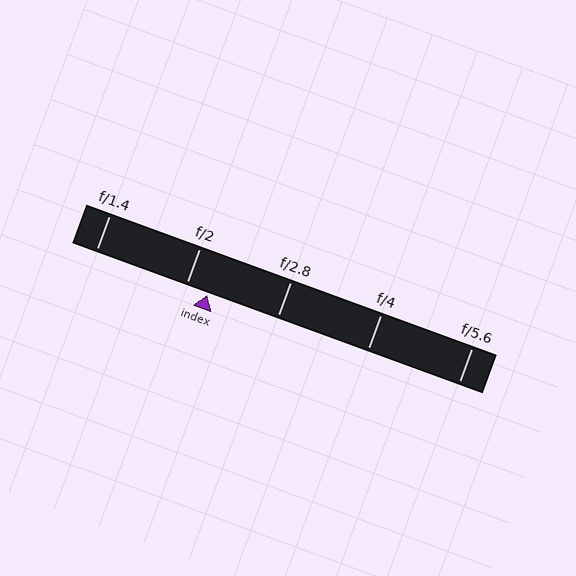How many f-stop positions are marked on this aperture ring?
There are 5 f-stop positions marked.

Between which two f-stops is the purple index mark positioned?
The index mark is between f/2 and f/2.8.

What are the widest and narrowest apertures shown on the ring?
The widest aperture shown is f/1.4 and the narrowest is f/5.6.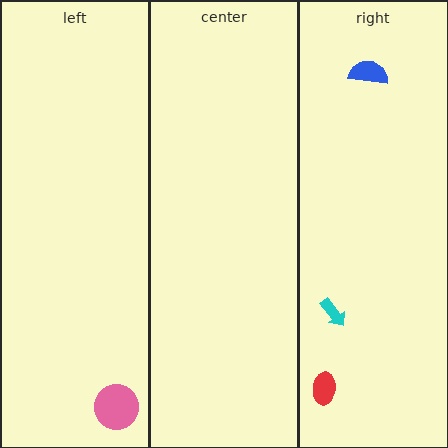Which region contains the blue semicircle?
The right region.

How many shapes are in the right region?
3.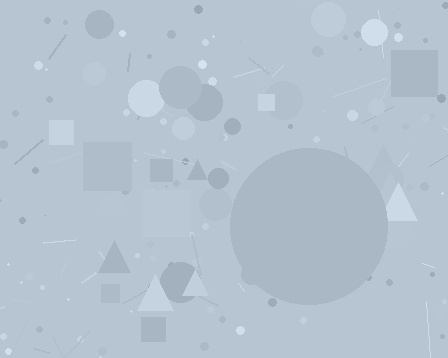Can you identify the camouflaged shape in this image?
The camouflaged shape is a circle.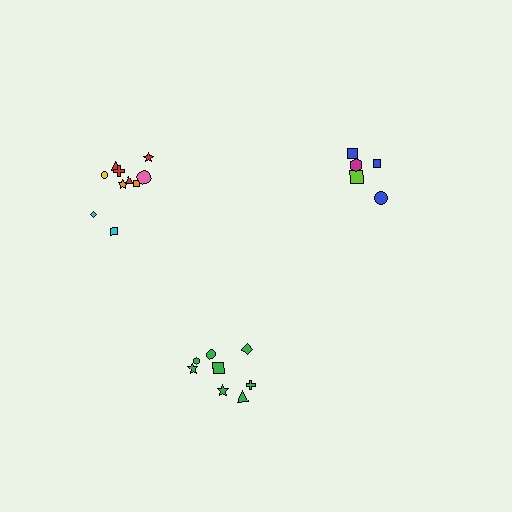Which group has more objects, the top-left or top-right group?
The top-left group.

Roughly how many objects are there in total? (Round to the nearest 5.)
Roughly 25 objects in total.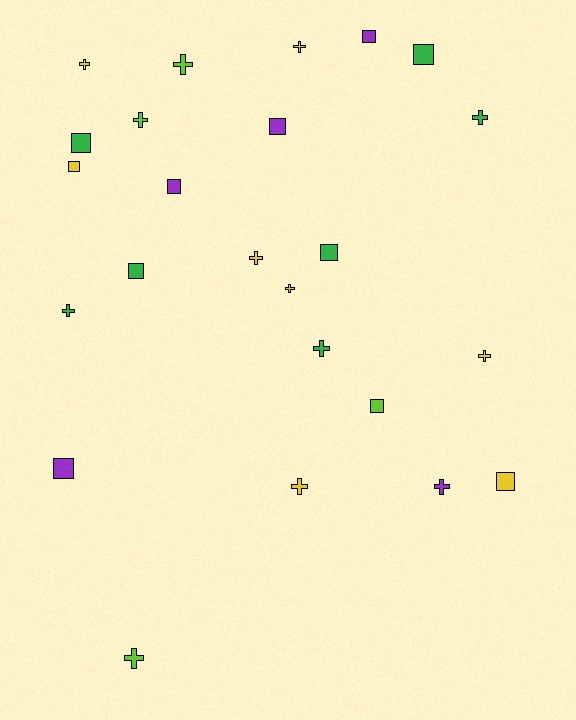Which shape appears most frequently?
Cross, with 13 objects.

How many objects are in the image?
There are 24 objects.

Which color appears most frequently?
Yellow, with 8 objects.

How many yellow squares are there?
There are 2 yellow squares.